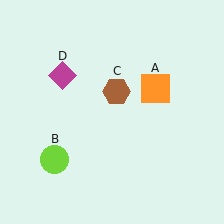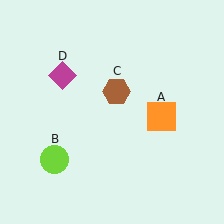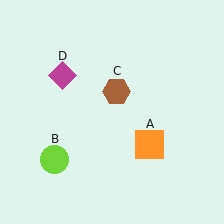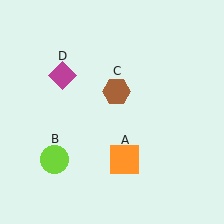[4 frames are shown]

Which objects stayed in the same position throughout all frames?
Lime circle (object B) and brown hexagon (object C) and magenta diamond (object D) remained stationary.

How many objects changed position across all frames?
1 object changed position: orange square (object A).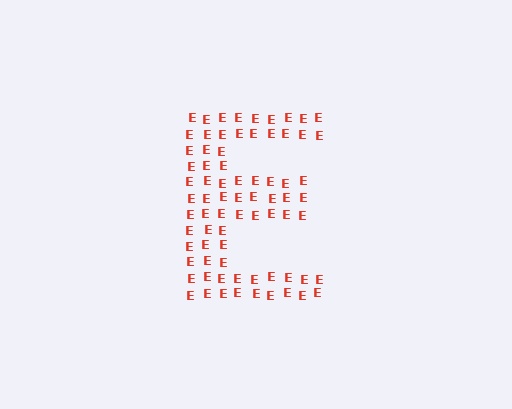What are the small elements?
The small elements are letter E's.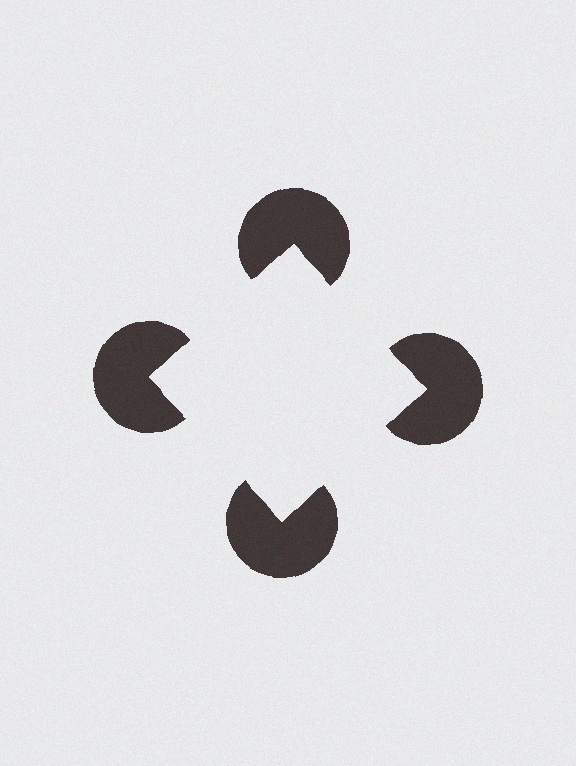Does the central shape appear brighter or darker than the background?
It typically appears slightly brighter than the background, even though no actual brightness change is drawn.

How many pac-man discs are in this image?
There are 4 — one at each vertex of the illusory square.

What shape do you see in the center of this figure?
An illusory square — its edges are inferred from the aligned wedge cuts in the pac-man discs, not physically drawn.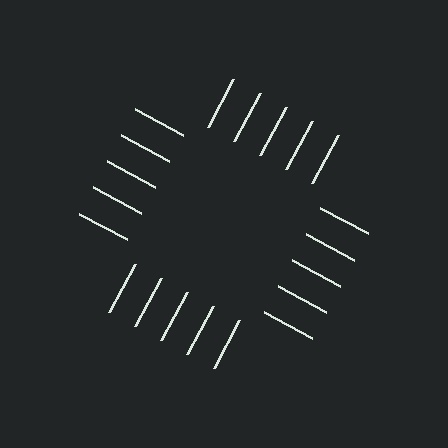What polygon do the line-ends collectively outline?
An illusory square — the line segments terminate on its edges but no continuous stroke is drawn.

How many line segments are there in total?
20 — 5 along each of the 4 edges.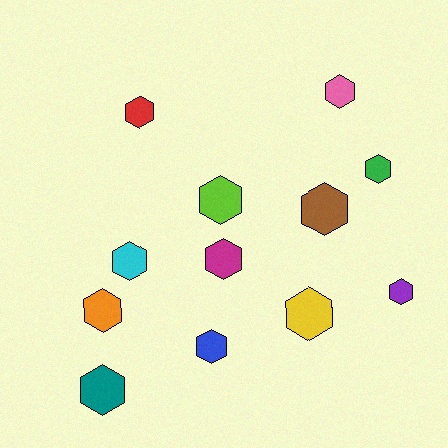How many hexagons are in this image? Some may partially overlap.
There are 12 hexagons.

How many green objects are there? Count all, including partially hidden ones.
There is 1 green object.